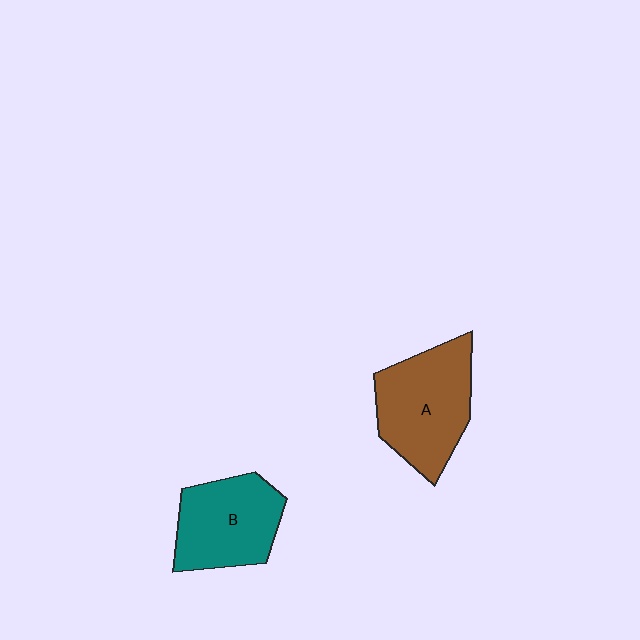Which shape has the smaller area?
Shape B (teal).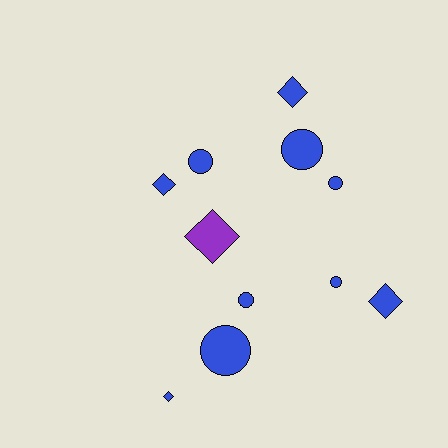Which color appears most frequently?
Blue, with 10 objects.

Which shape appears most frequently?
Circle, with 6 objects.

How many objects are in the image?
There are 11 objects.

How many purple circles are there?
There are no purple circles.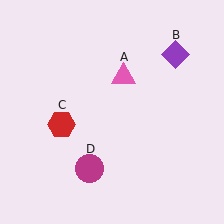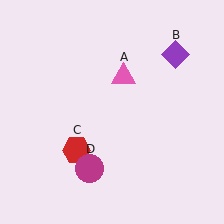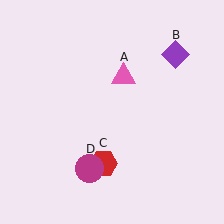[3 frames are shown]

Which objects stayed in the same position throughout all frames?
Pink triangle (object A) and purple diamond (object B) and magenta circle (object D) remained stationary.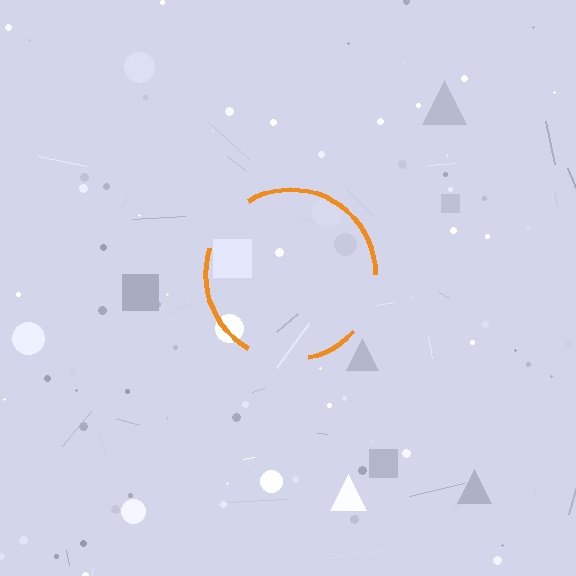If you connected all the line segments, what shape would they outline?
They would outline a circle.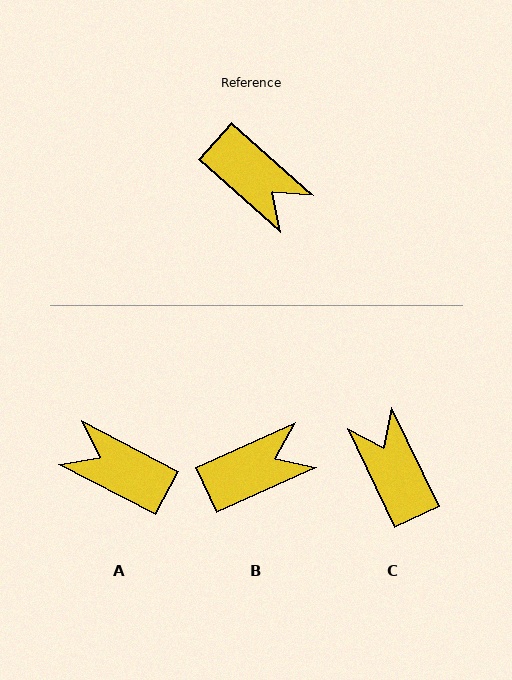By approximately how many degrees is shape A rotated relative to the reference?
Approximately 166 degrees clockwise.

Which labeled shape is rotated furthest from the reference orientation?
A, about 166 degrees away.